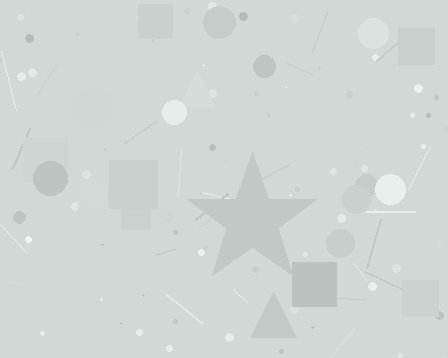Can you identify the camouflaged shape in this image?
The camouflaged shape is a star.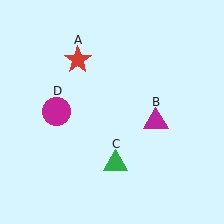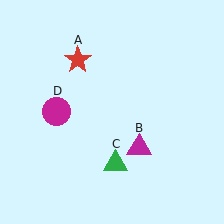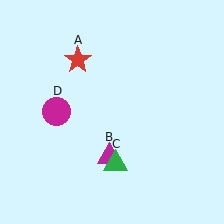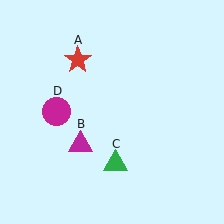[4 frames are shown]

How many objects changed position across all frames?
1 object changed position: magenta triangle (object B).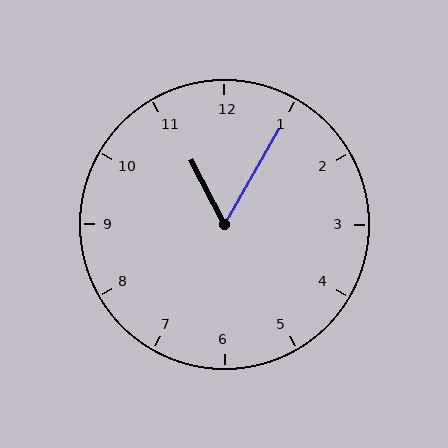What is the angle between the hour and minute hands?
Approximately 58 degrees.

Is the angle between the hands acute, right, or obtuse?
It is acute.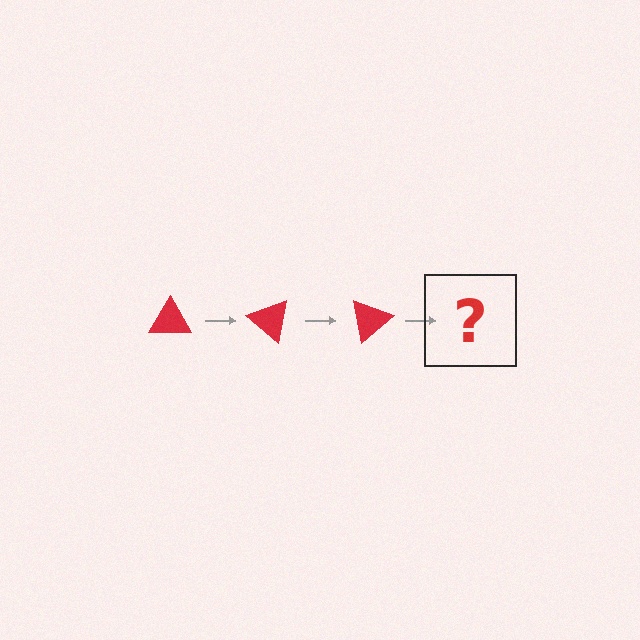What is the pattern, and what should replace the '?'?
The pattern is that the triangle rotates 40 degrees each step. The '?' should be a red triangle rotated 120 degrees.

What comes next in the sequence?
The next element should be a red triangle rotated 120 degrees.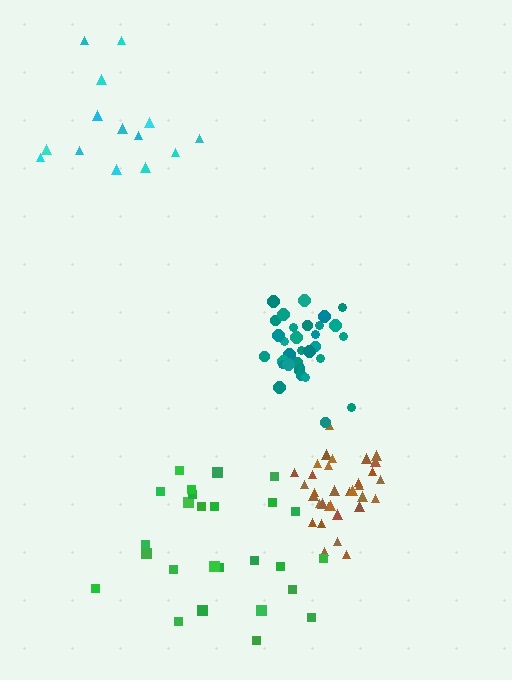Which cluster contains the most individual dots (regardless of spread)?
Brown (33).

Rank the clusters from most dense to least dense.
teal, brown, green, cyan.